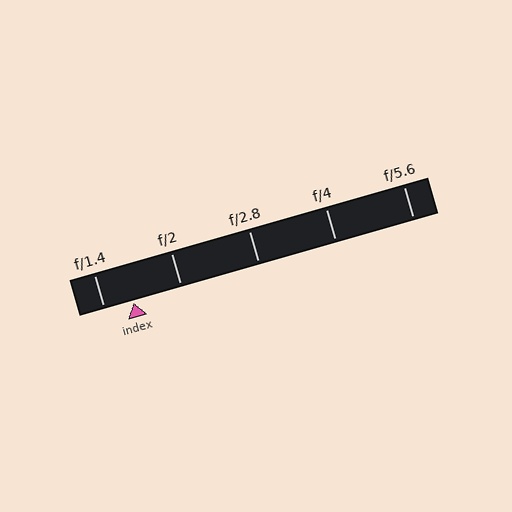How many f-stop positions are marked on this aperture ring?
There are 5 f-stop positions marked.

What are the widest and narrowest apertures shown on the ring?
The widest aperture shown is f/1.4 and the narrowest is f/5.6.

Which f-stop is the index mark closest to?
The index mark is closest to f/1.4.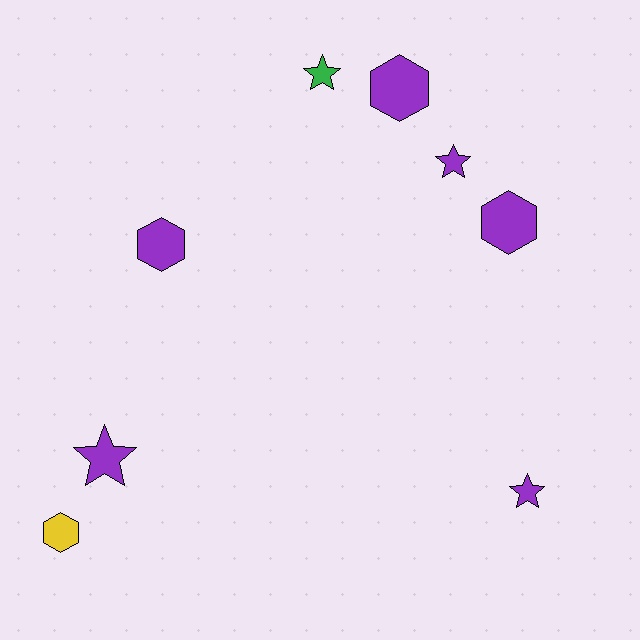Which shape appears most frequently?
Hexagon, with 4 objects.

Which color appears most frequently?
Purple, with 6 objects.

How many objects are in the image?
There are 8 objects.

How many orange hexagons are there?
There are no orange hexagons.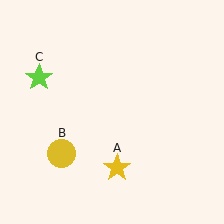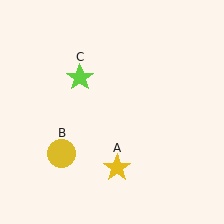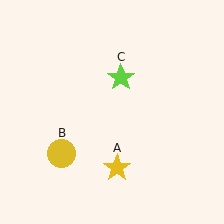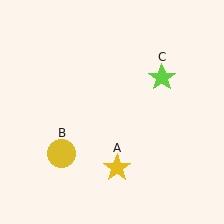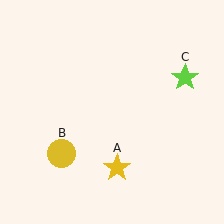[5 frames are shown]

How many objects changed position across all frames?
1 object changed position: lime star (object C).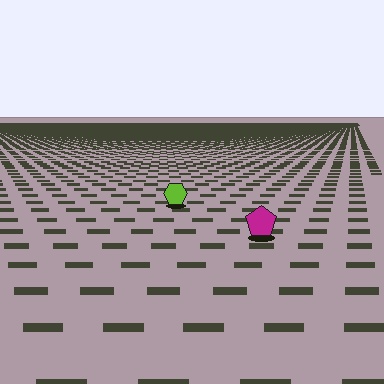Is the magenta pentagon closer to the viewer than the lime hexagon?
Yes. The magenta pentagon is closer — you can tell from the texture gradient: the ground texture is coarser near it.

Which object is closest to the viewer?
The magenta pentagon is closest. The texture marks near it are larger and more spread out.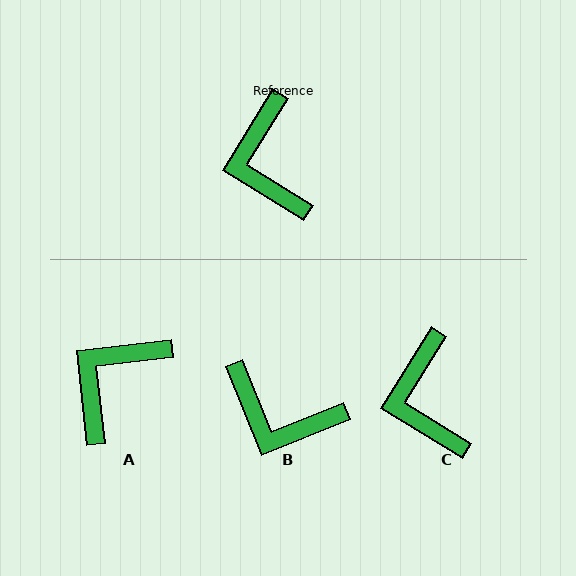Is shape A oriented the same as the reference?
No, it is off by about 52 degrees.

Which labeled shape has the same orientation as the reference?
C.